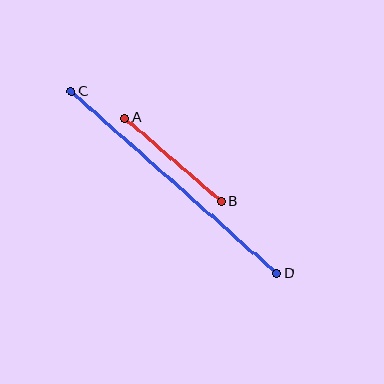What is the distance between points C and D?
The distance is approximately 274 pixels.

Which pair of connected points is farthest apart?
Points C and D are farthest apart.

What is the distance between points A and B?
The distance is approximately 128 pixels.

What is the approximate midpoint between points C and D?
The midpoint is at approximately (174, 182) pixels.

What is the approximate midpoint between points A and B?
The midpoint is at approximately (173, 160) pixels.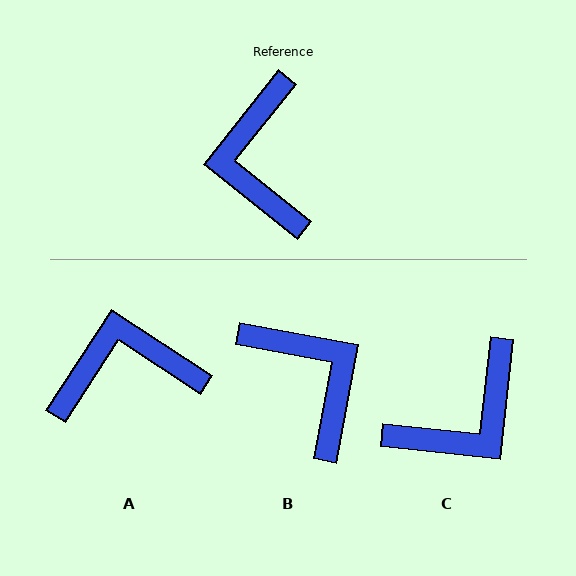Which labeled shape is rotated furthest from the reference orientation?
B, about 152 degrees away.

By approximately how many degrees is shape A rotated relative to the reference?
Approximately 84 degrees clockwise.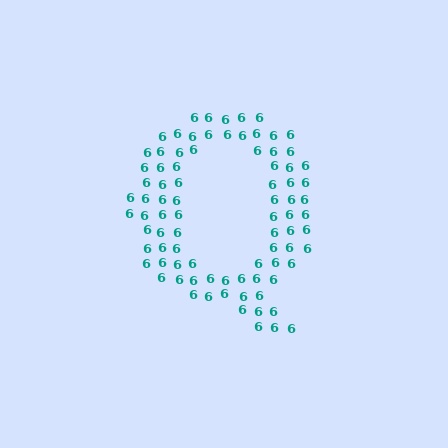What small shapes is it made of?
It is made of small digit 6's.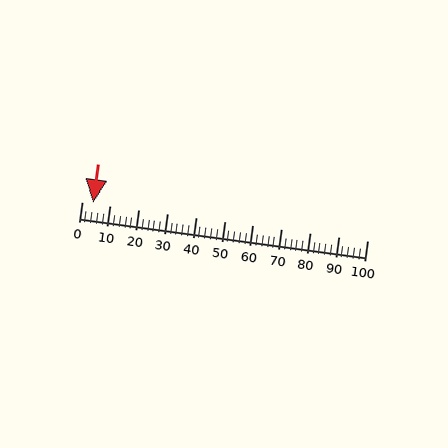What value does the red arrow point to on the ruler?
The red arrow points to approximately 4.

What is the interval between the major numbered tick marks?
The major tick marks are spaced 10 units apart.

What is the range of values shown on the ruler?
The ruler shows values from 0 to 100.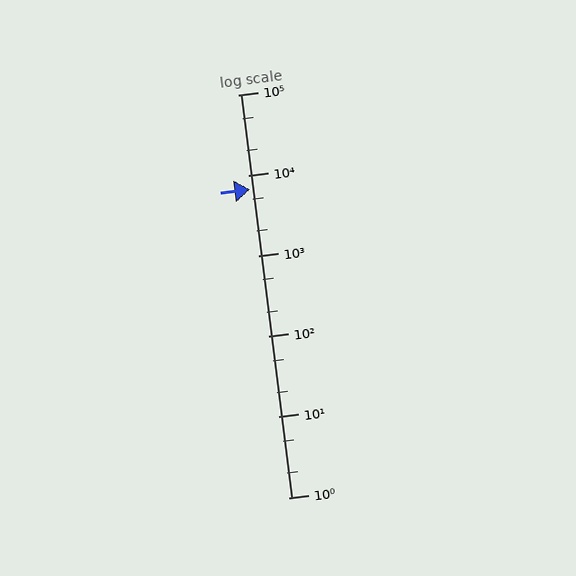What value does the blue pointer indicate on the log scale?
The pointer indicates approximately 6600.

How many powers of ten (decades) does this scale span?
The scale spans 5 decades, from 1 to 100000.